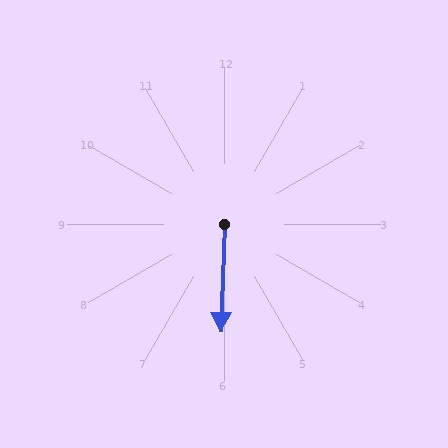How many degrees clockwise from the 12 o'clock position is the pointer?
Approximately 182 degrees.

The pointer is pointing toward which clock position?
Roughly 6 o'clock.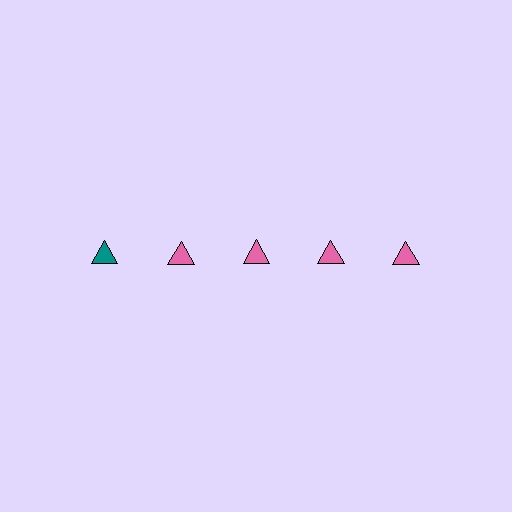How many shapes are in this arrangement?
There are 5 shapes arranged in a grid pattern.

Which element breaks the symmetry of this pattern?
The teal triangle in the top row, leftmost column breaks the symmetry. All other shapes are pink triangles.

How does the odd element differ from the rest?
It has a different color: teal instead of pink.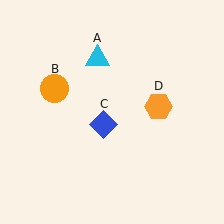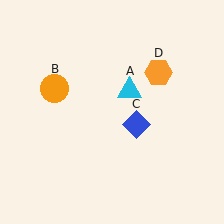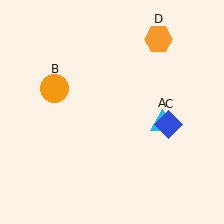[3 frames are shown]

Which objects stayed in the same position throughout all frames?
Orange circle (object B) remained stationary.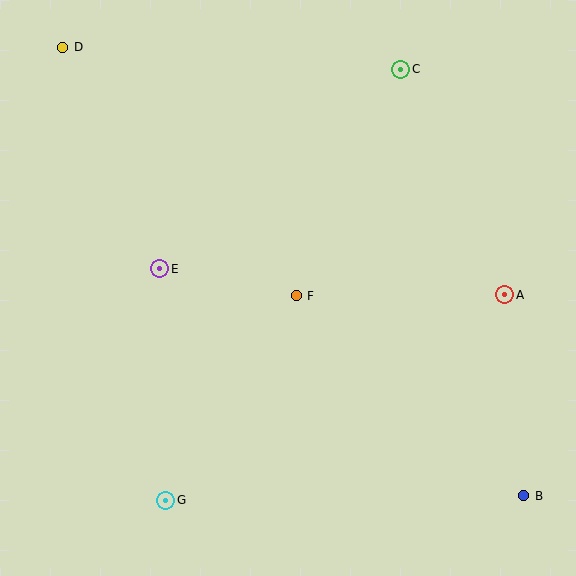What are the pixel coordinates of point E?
Point E is at (160, 269).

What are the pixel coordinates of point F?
Point F is at (296, 296).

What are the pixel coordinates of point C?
Point C is at (401, 69).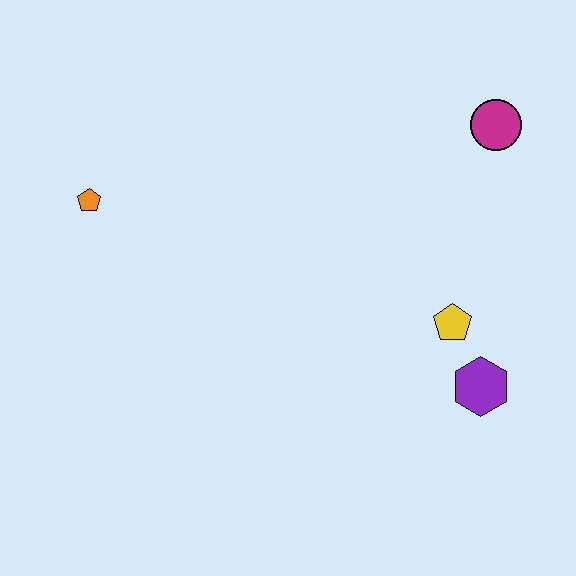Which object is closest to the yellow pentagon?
The purple hexagon is closest to the yellow pentagon.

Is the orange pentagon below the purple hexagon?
No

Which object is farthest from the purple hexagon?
The orange pentagon is farthest from the purple hexagon.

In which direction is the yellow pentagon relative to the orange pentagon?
The yellow pentagon is to the right of the orange pentagon.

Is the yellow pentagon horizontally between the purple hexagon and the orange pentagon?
Yes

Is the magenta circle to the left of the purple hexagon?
No